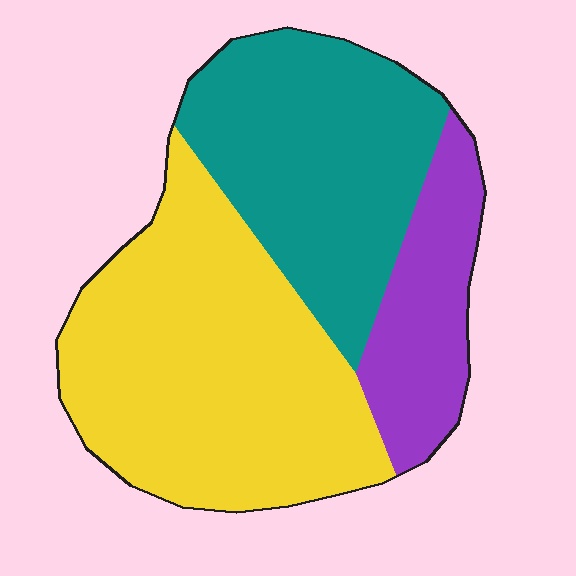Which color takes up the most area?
Yellow, at roughly 50%.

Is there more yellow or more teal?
Yellow.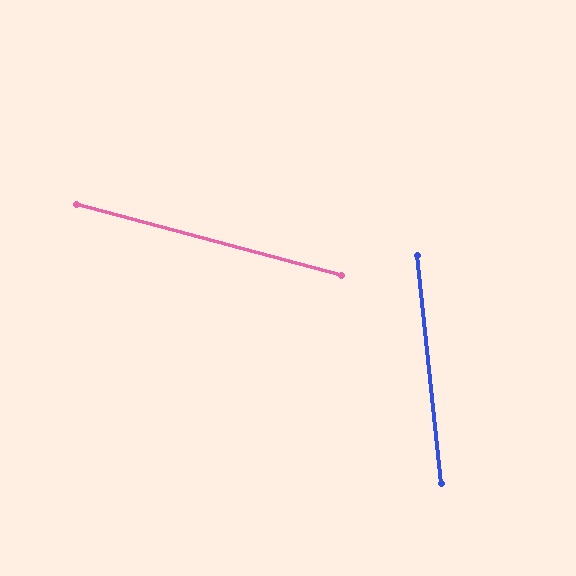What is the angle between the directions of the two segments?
Approximately 69 degrees.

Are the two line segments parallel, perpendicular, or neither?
Neither parallel nor perpendicular — they differ by about 69°.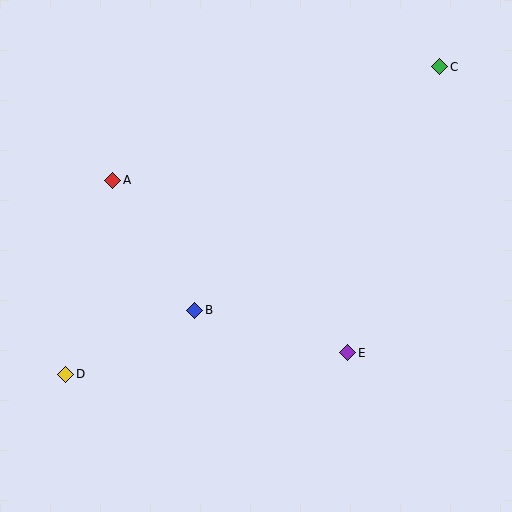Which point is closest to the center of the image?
Point B at (195, 310) is closest to the center.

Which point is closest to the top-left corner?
Point A is closest to the top-left corner.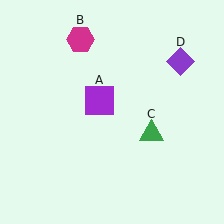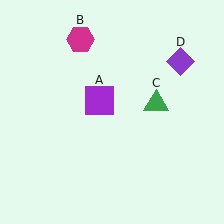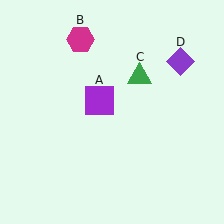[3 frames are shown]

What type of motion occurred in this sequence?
The green triangle (object C) rotated counterclockwise around the center of the scene.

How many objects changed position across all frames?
1 object changed position: green triangle (object C).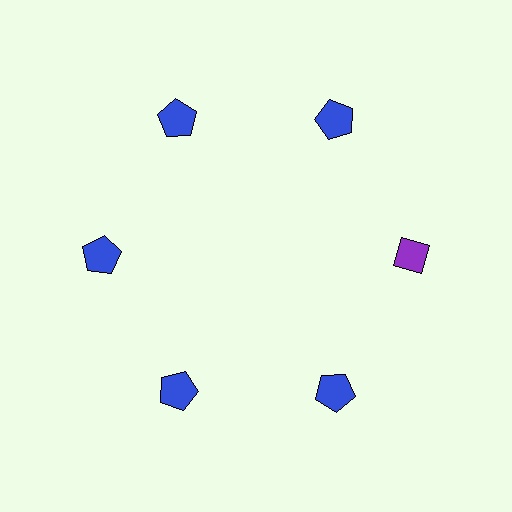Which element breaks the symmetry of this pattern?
The purple diamond at roughly the 3 o'clock position breaks the symmetry. All other shapes are blue pentagons.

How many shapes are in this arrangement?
There are 6 shapes arranged in a ring pattern.